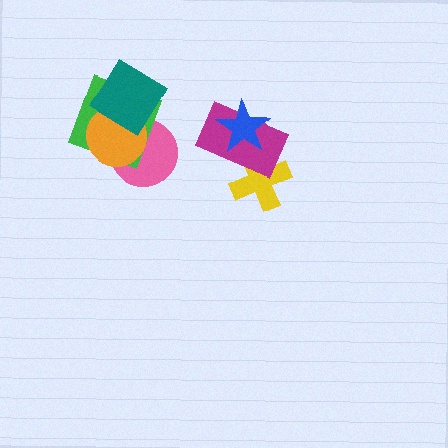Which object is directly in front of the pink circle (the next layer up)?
The green square is directly in front of the pink circle.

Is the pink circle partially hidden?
Yes, it is partially covered by another shape.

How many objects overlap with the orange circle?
3 objects overlap with the orange circle.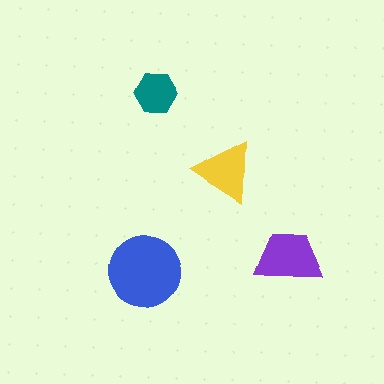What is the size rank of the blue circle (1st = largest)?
1st.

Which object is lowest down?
The blue circle is bottommost.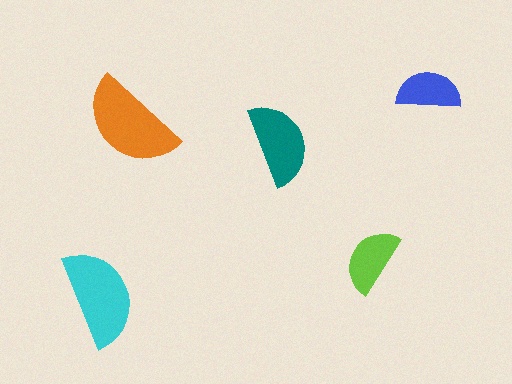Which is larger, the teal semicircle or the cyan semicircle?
The cyan one.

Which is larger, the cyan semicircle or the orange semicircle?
The orange one.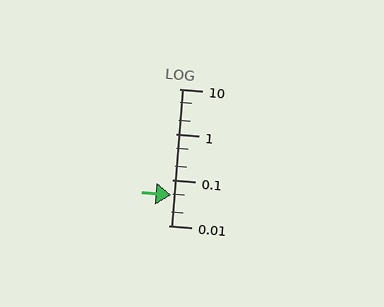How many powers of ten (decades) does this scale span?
The scale spans 3 decades, from 0.01 to 10.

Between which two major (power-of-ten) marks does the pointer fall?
The pointer is between 0.01 and 0.1.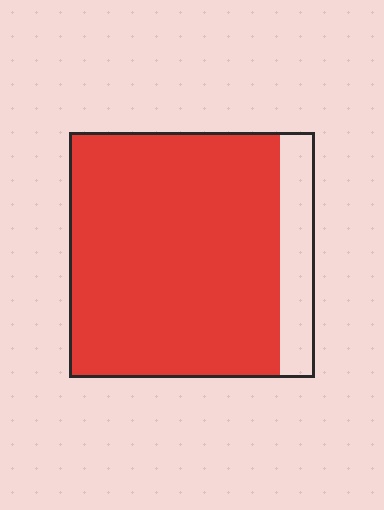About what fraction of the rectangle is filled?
About seven eighths (7/8).